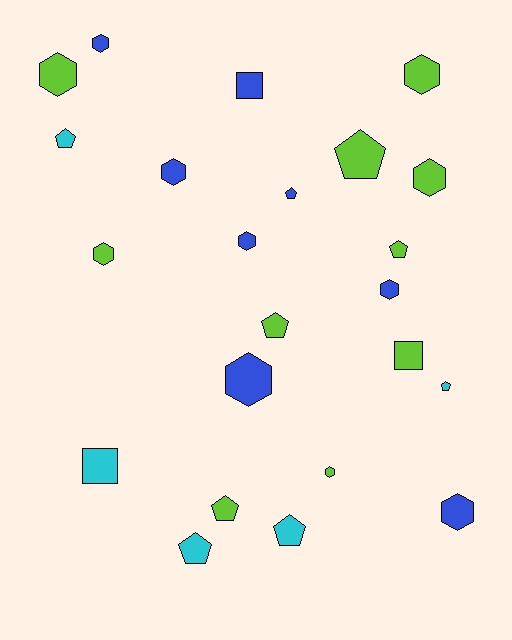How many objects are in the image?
There are 23 objects.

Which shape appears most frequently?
Hexagon, with 11 objects.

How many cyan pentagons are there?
There are 4 cyan pentagons.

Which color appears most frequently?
Lime, with 10 objects.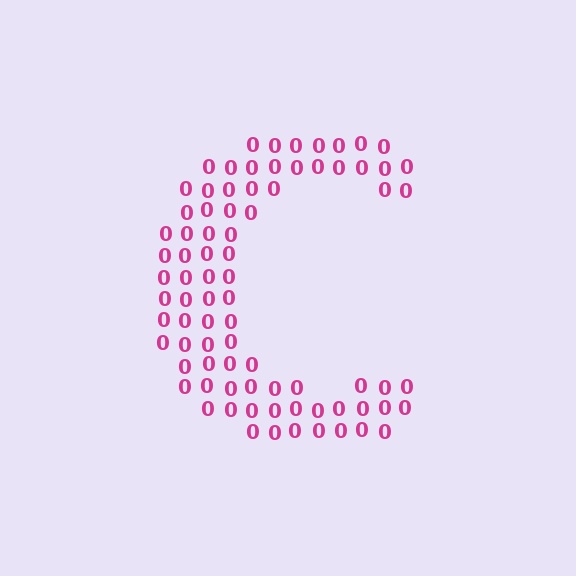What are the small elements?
The small elements are digit 0's.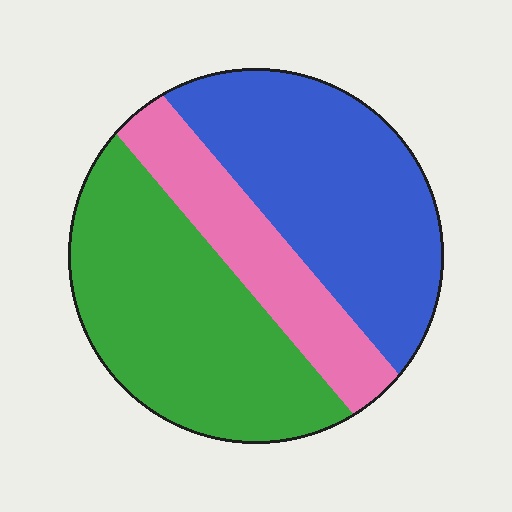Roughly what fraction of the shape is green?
Green covers 41% of the shape.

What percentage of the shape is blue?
Blue takes up about two fifths (2/5) of the shape.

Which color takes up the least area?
Pink, at roughly 20%.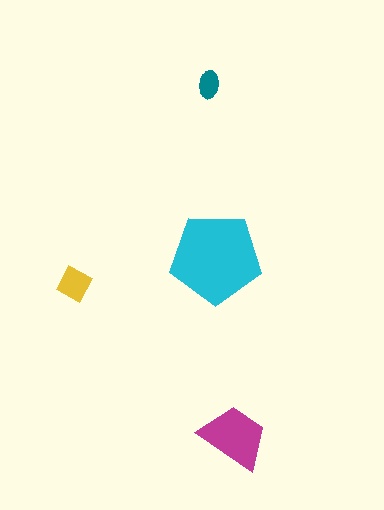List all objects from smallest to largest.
The teal ellipse, the yellow square, the magenta trapezoid, the cyan pentagon.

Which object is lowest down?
The magenta trapezoid is bottommost.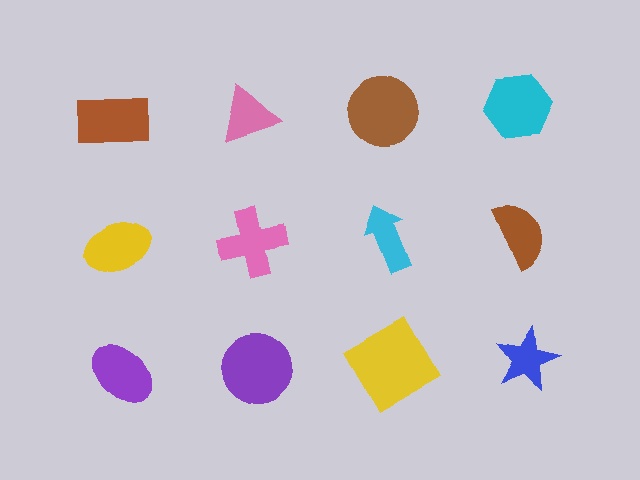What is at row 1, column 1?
A brown rectangle.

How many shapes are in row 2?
4 shapes.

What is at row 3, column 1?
A purple ellipse.